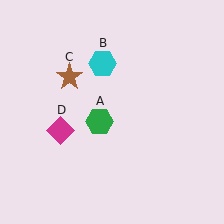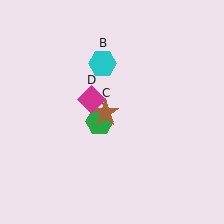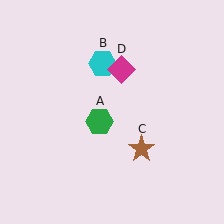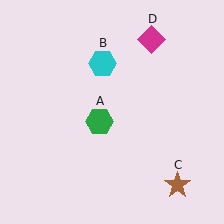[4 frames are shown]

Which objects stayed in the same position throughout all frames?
Green hexagon (object A) and cyan hexagon (object B) remained stationary.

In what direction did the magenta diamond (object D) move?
The magenta diamond (object D) moved up and to the right.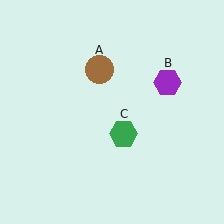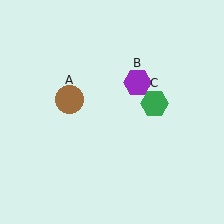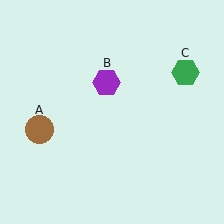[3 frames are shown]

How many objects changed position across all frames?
3 objects changed position: brown circle (object A), purple hexagon (object B), green hexagon (object C).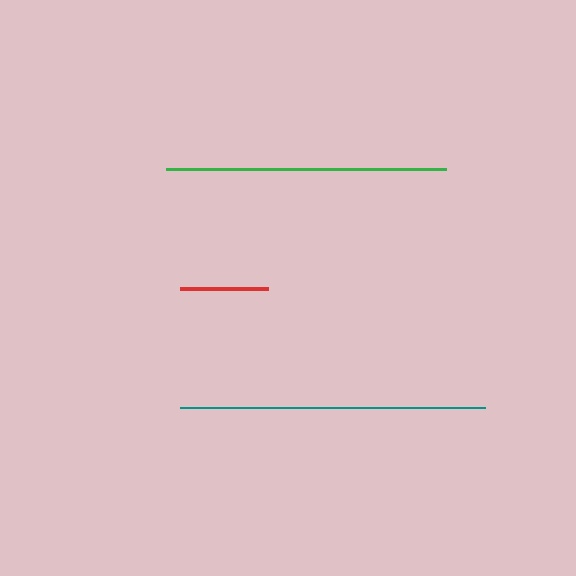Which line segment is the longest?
The teal line is the longest at approximately 305 pixels.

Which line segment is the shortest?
The red line is the shortest at approximately 87 pixels.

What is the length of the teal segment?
The teal segment is approximately 305 pixels long.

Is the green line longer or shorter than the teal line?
The teal line is longer than the green line.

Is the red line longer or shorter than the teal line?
The teal line is longer than the red line.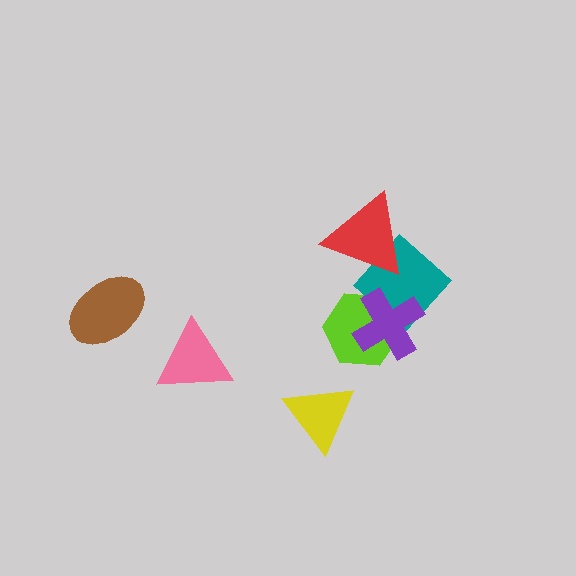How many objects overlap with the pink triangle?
0 objects overlap with the pink triangle.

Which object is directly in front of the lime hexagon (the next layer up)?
The teal diamond is directly in front of the lime hexagon.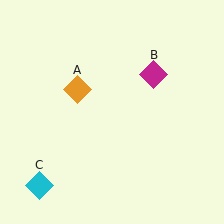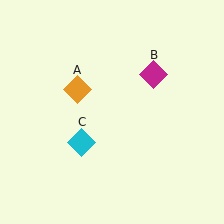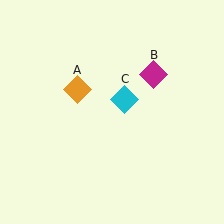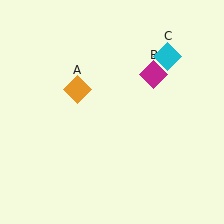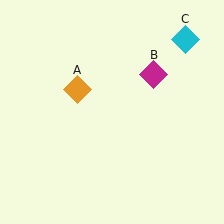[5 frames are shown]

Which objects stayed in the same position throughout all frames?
Orange diamond (object A) and magenta diamond (object B) remained stationary.